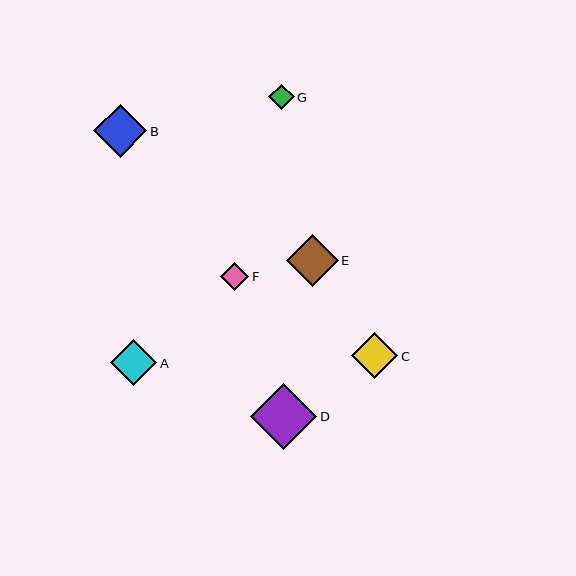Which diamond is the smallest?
Diamond G is the smallest with a size of approximately 26 pixels.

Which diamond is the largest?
Diamond D is the largest with a size of approximately 66 pixels.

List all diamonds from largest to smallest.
From largest to smallest: D, B, E, C, A, F, G.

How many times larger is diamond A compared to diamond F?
Diamond A is approximately 1.6 times the size of diamond F.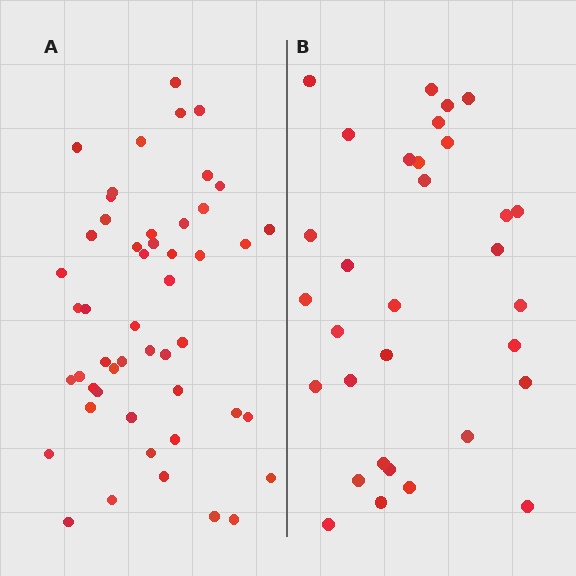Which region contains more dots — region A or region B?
Region A (the left region) has more dots.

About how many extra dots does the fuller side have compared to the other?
Region A has approximately 20 more dots than region B.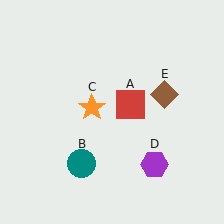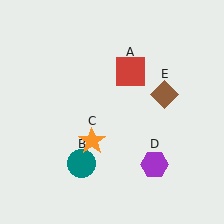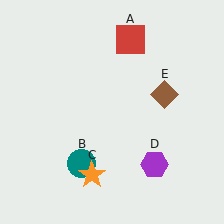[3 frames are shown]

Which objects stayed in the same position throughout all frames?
Teal circle (object B) and purple hexagon (object D) and brown diamond (object E) remained stationary.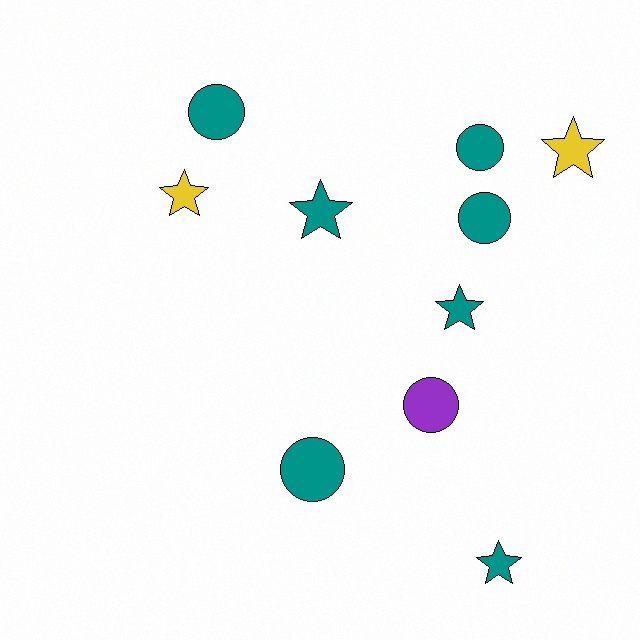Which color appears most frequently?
Teal, with 7 objects.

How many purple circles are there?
There is 1 purple circle.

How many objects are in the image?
There are 10 objects.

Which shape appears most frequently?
Circle, with 5 objects.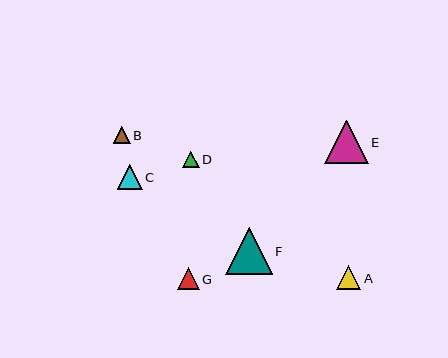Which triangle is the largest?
Triangle F is the largest with a size of approximately 47 pixels.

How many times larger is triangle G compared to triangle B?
Triangle G is approximately 1.3 times the size of triangle B.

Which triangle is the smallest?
Triangle D is the smallest with a size of approximately 17 pixels.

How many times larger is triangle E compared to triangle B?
Triangle E is approximately 2.6 times the size of triangle B.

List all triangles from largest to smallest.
From largest to smallest: F, E, A, C, G, B, D.